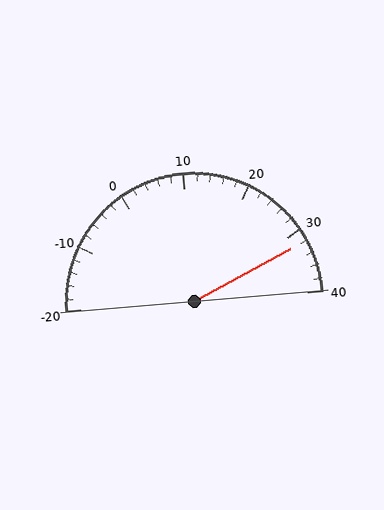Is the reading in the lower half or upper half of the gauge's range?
The reading is in the upper half of the range (-20 to 40).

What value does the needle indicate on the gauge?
The needle indicates approximately 32.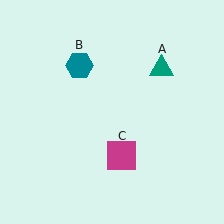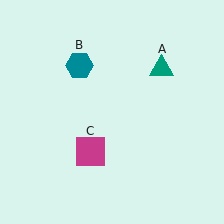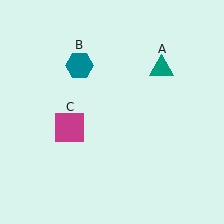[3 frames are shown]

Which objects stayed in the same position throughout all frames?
Teal triangle (object A) and teal hexagon (object B) remained stationary.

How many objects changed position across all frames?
1 object changed position: magenta square (object C).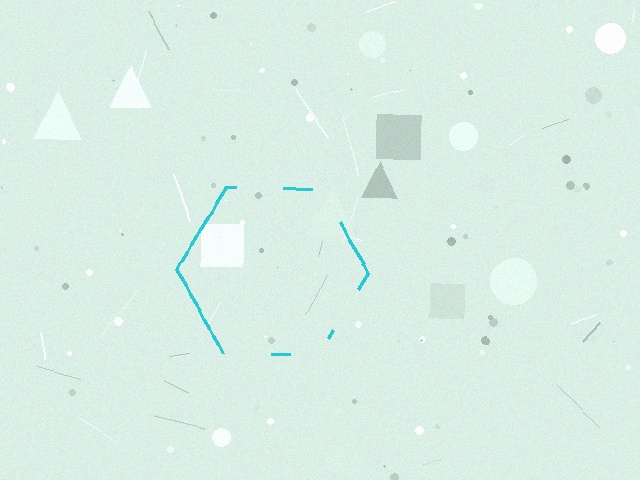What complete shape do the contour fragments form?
The contour fragments form a hexagon.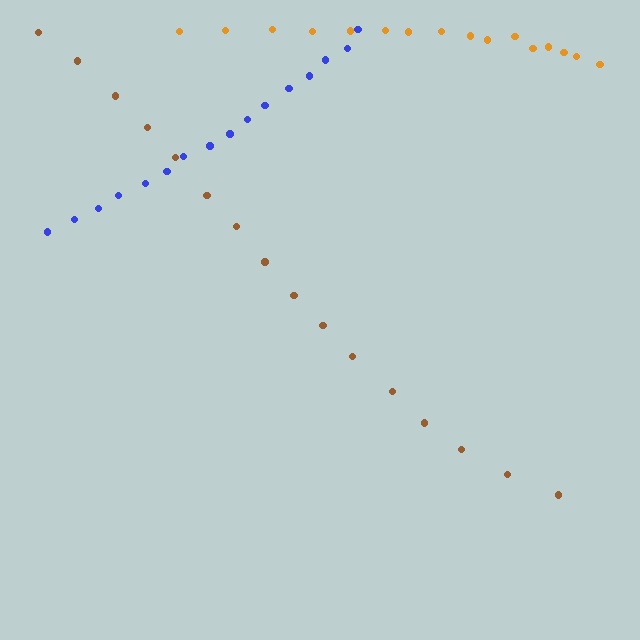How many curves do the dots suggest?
There are 3 distinct paths.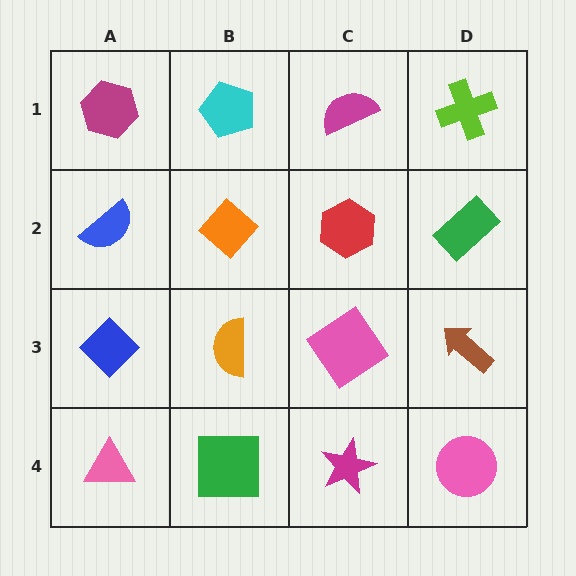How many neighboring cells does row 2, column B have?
4.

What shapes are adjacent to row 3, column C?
A red hexagon (row 2, column C), a magenta star (row 4, column C), an orange semicircle (row 3, column B), a brown arrow (row 3, column D).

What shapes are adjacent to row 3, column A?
A blue semicircle (row 2, column A), a pink triangle (row 4, column A), an orange semicircle (row 3, column B).